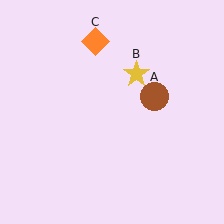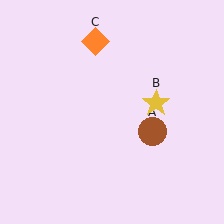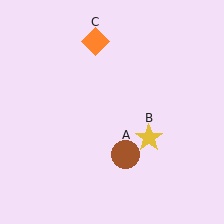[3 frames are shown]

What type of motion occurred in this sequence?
The brown circle (object A), yellow star (object B) rotated clockwise around the center of the scene.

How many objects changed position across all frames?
2 objects changed position: brown circle (object A), yellow star (object B).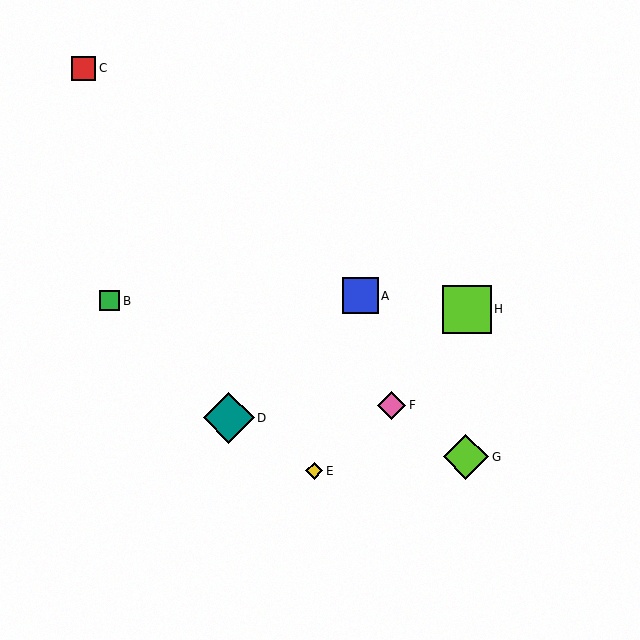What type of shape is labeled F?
Shape F is a pink diamond.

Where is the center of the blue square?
The center of the blue square is at (360, 296).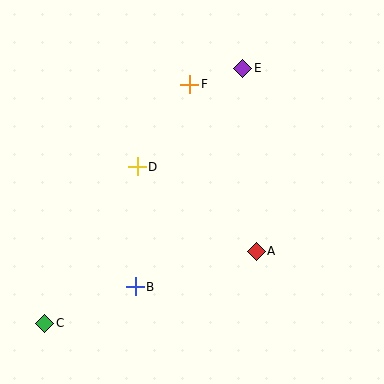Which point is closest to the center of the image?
Point D at (137, 167) is closest to the center.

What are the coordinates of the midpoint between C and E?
The midpoint between C and E is at (144, 196).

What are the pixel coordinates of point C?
Point C is at (45, 323).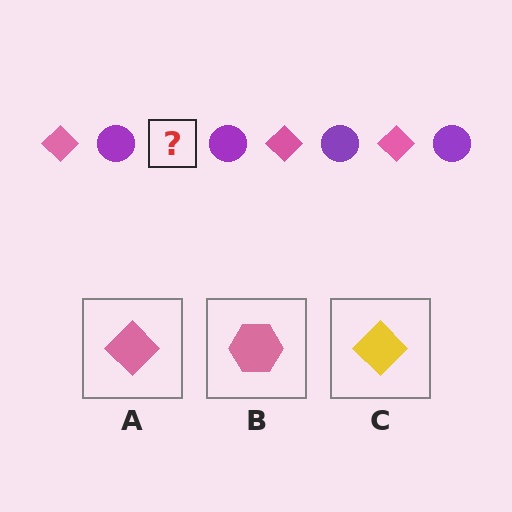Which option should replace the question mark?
Option A.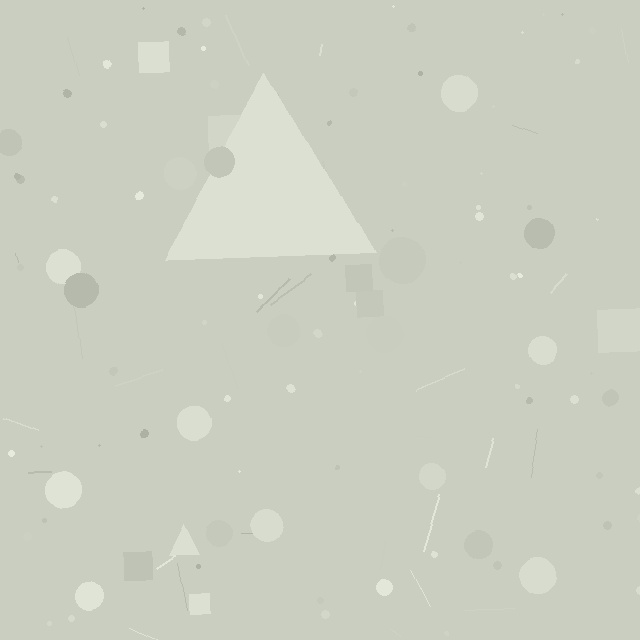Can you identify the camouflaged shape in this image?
The camouflaged shape is a triangle.